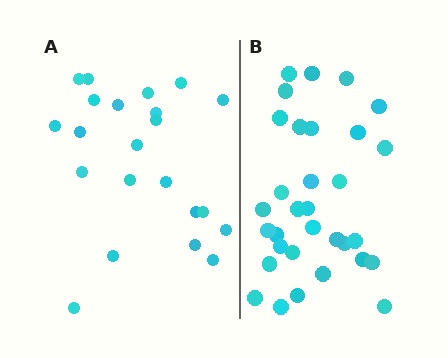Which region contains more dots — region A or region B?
Region B (the right region) has more dots.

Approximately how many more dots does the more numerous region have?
Region B has roughly 10 or so more dots than region A.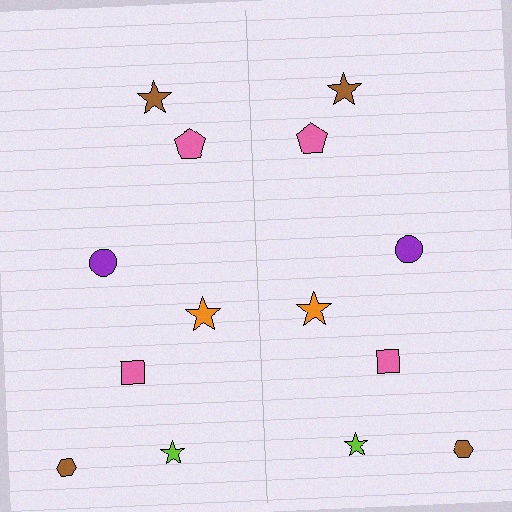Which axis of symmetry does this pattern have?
The pattern has a vertical axis of symmetry running through the center of the image.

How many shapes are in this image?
There are 14 shapes in this image.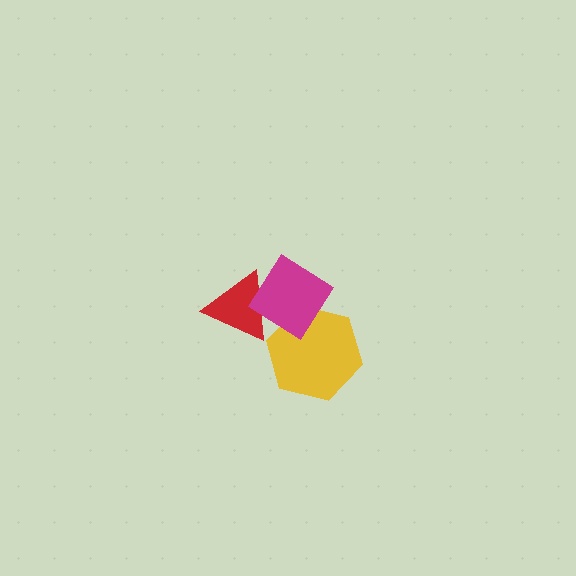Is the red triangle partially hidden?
Yes, it is partially covered by another shape.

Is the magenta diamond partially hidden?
No, no other shape covers it.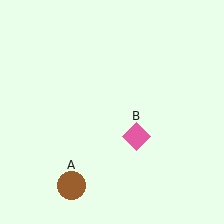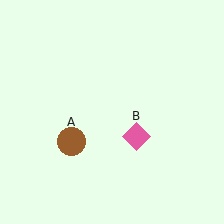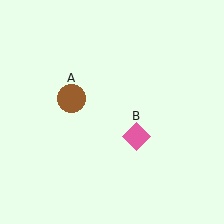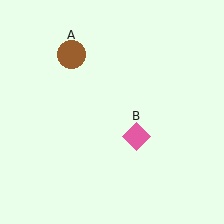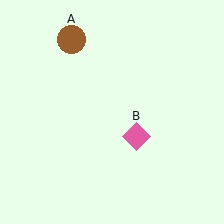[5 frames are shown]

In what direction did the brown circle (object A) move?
The brown circle (object A) moved up.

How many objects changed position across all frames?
1 object changed position: brown circle (object A).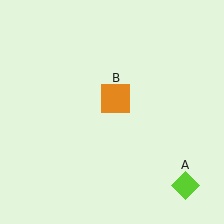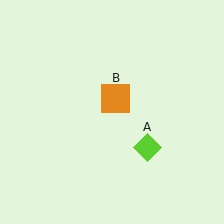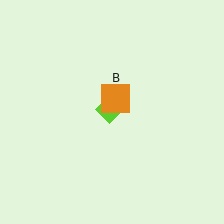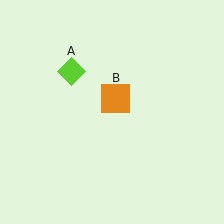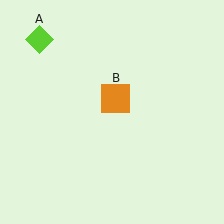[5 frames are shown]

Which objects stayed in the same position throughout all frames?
Orange square (object B) remained stationary.